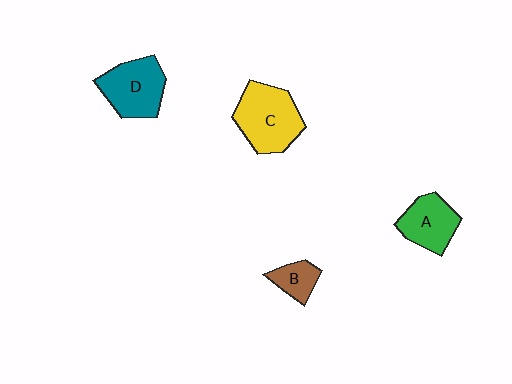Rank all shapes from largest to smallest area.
From largest to smallest: C (yellow), D (teal), A (green), B (brown).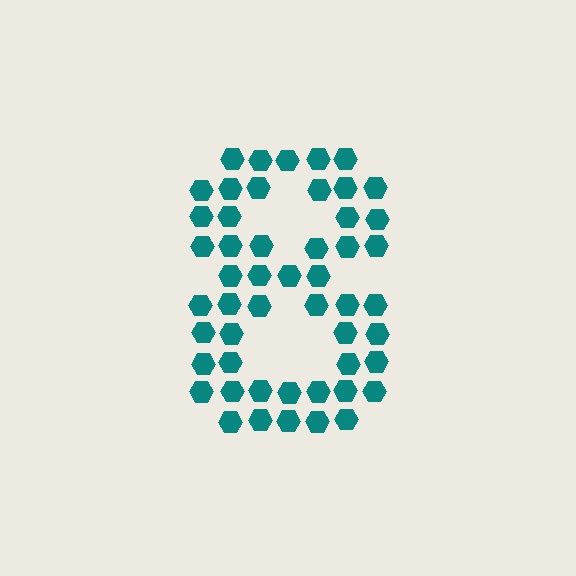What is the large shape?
The large shape is the digit 8.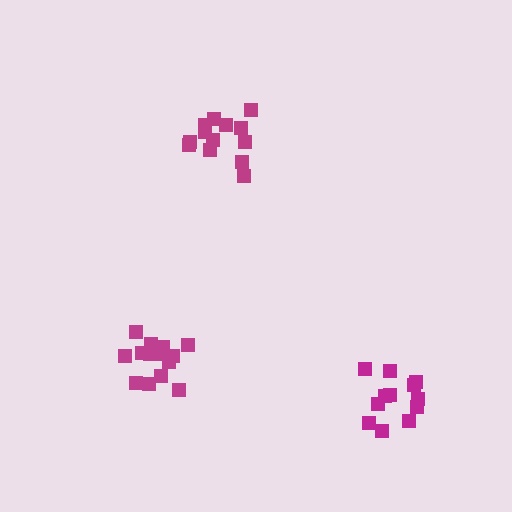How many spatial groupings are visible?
There are 3 spatial groupings.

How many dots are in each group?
Group 1: 12 dots, Group 2: 13 dots, Group 3: 14 dots (39 total).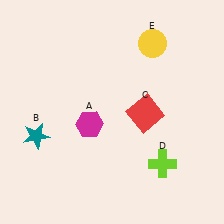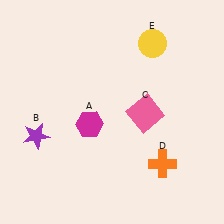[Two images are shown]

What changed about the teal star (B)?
In Image 1, B is teal. In Image 2, it changed to purple.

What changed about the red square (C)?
In Image 1, C is red. In Image 2, it changed to pink.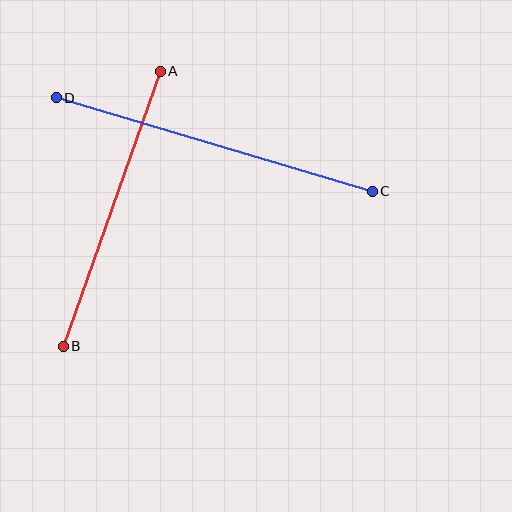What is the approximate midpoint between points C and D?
The midpoint is at approximately (214, 145) pixels.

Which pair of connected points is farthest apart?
Points C and D are farthest apart.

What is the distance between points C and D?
The distance is approximately 329 pixels.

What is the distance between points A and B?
The distance is approximately 292 pixels.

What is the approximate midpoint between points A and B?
The midpoint is at approximately (112, 209) pixels.